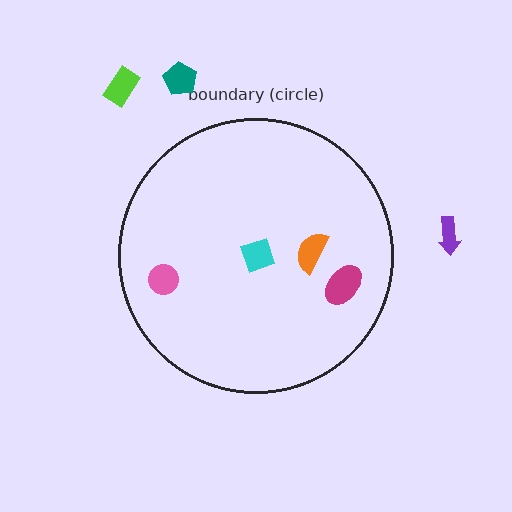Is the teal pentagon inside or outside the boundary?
Outside.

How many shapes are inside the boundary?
4 inside, 3 outside.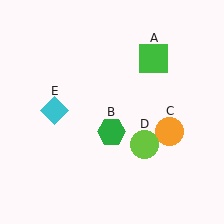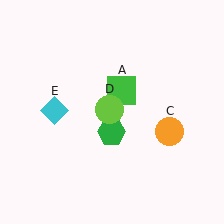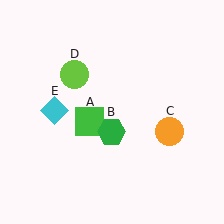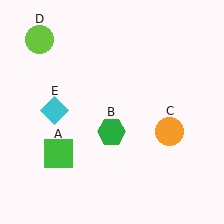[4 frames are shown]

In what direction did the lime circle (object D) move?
The lime circle (object D) moved up and to the left.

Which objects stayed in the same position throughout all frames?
Green hexagon (object B) and orange circle (object C) and cyan diamond (object E) remained stationary.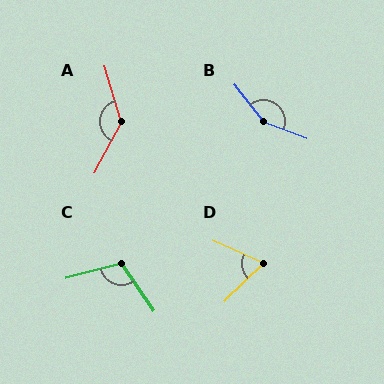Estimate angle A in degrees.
Approximately 135 degrees.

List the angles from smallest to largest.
D (68°), C (110°), A (135°), B (149°).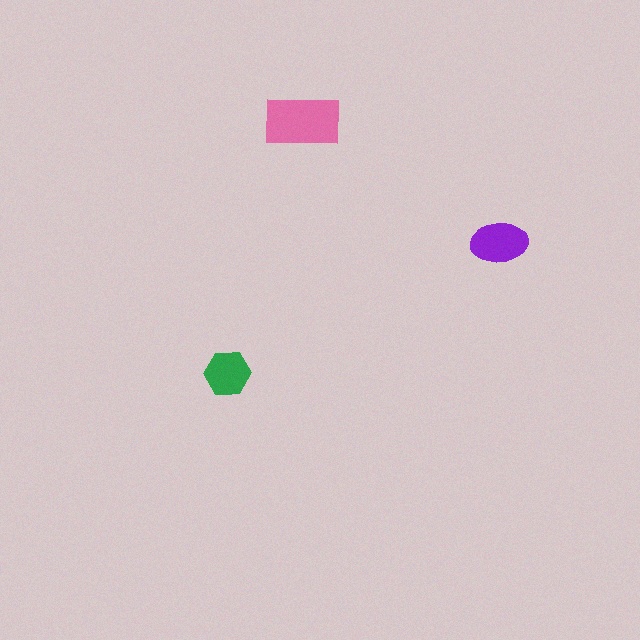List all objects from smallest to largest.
The green hexagon, the purple ellipse, the pink rectangle.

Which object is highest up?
The pink rectangle is topmost.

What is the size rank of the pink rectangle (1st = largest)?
1st.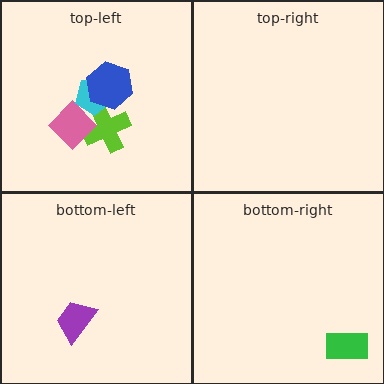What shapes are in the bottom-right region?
The green rectangle.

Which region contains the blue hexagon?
The top-left region.